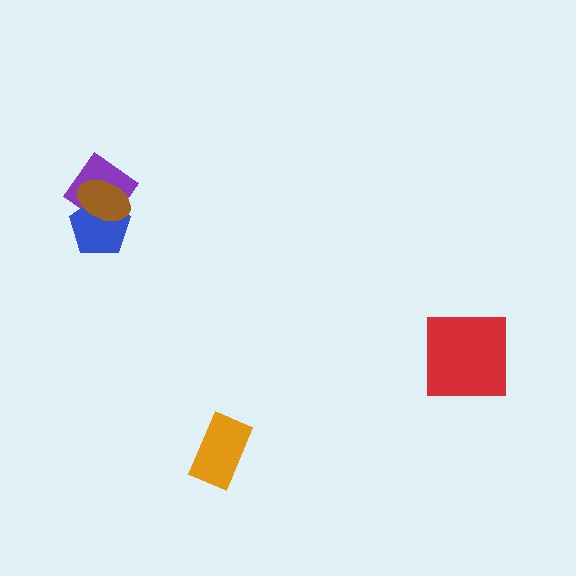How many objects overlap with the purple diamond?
2 objects overlap with the purple diamond.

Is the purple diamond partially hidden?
Yes, it is partially covered by another shape.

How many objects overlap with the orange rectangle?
0 objects overlap with the orange rectangle.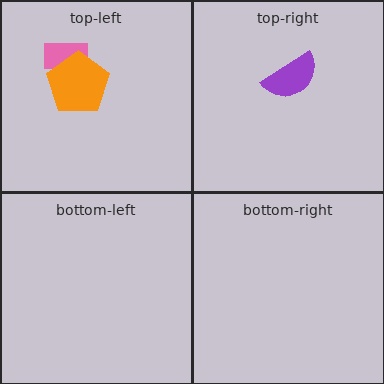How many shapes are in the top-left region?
2.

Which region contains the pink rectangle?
The top-left region.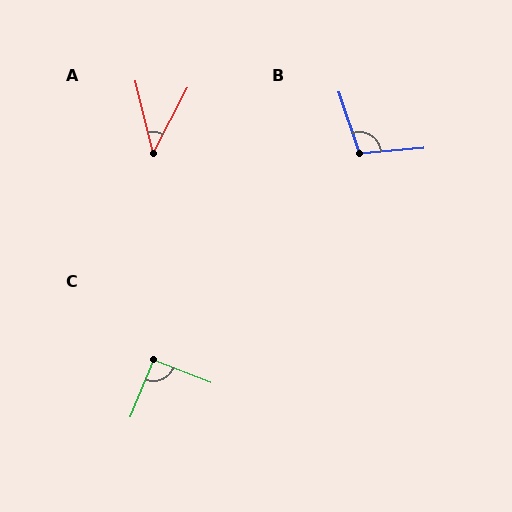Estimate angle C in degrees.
Approximately 91 degrees.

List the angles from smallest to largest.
A (41°), C (91°), B (103°).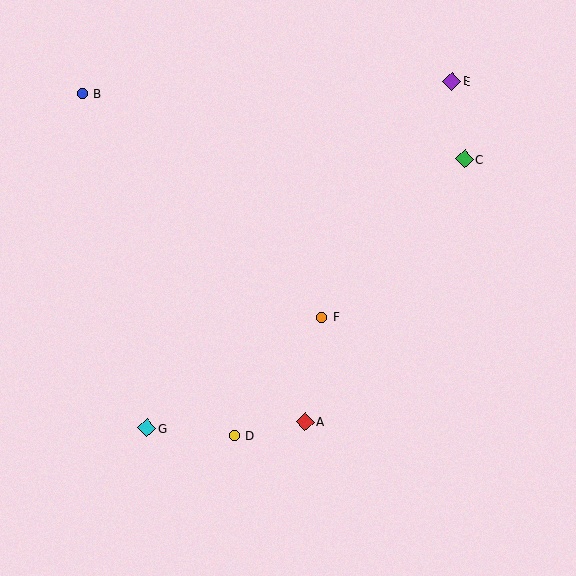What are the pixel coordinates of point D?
Point D is at (235, 436).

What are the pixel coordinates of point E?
Point E is at (452, 81).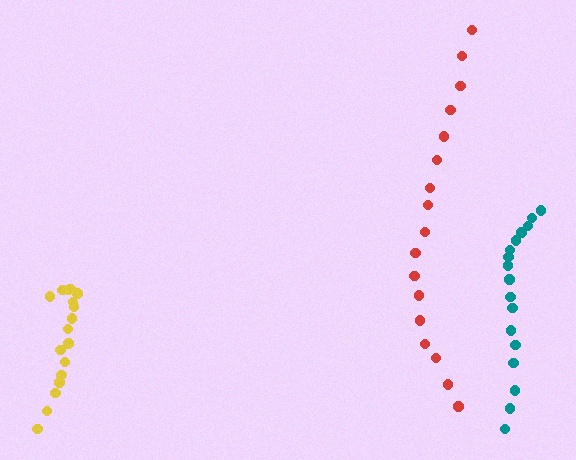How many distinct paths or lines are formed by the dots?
There are 3 distinct paths.